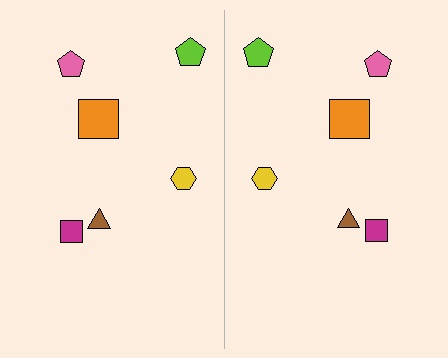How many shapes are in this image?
There are 12 shapes in this image.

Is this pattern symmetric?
Yes, this pattern has bilateral (reflection) symmetry.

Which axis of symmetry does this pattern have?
The pattern has a vertical axis of symmetry running through the center of the image.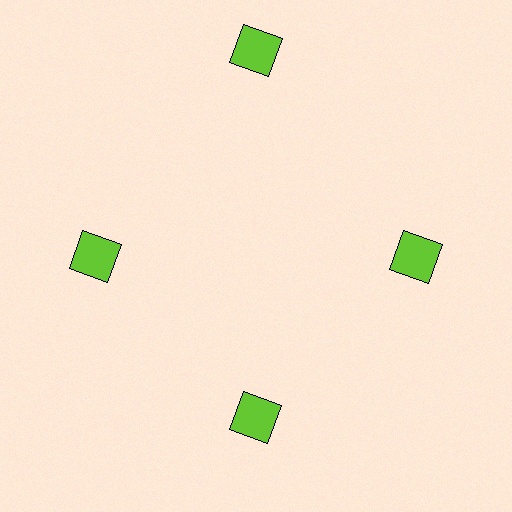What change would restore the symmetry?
The symmetry would be restored by moving it inward, back onto the ring so that all 4 squares sit at equal angles and equal distance from the center.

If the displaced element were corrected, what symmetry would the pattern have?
It would have 4-fold rotational symmetry — the pattern would map onto itself every 90 degrees.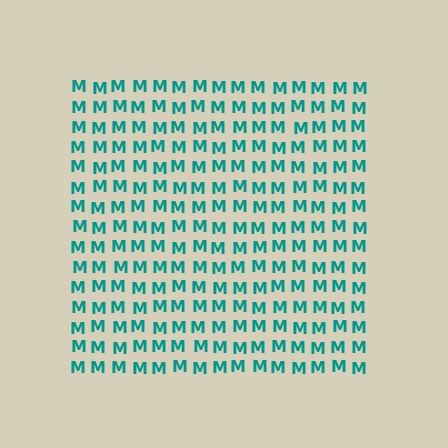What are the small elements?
The small elements are letter M's.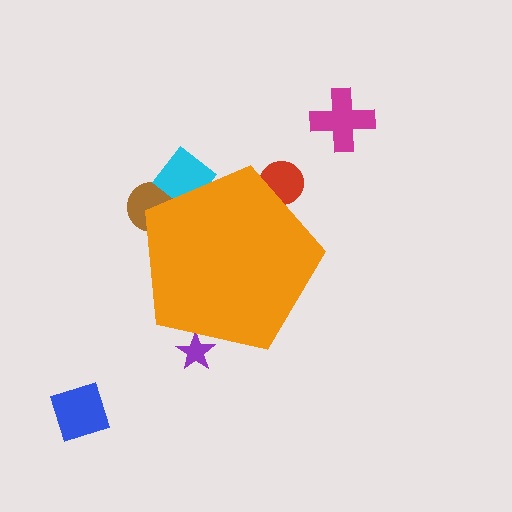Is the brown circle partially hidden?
Yes, the brown circle is partially hidden behind the orange pentagon.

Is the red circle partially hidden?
Yes, the red circle is partially hidden behind the orange pentagon.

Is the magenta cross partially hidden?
No, the magenta cross is fully visible.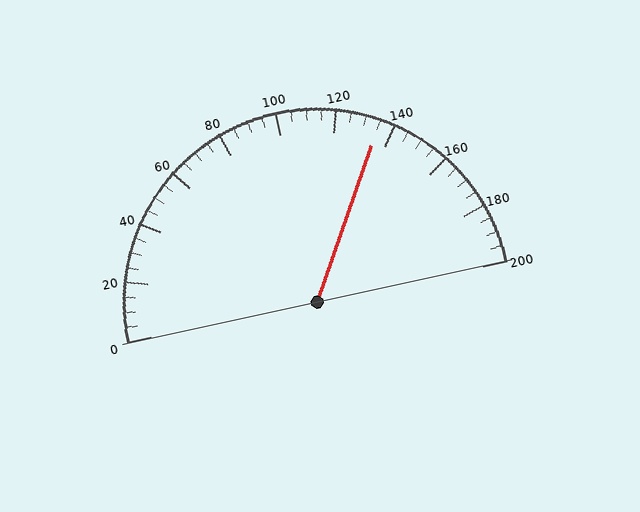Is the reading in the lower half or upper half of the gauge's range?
The reading is in the upper half of the range (0 to 200).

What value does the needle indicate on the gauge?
The needle indicates approximately 135.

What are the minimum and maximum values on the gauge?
The gauge ranges from 0 to 200.